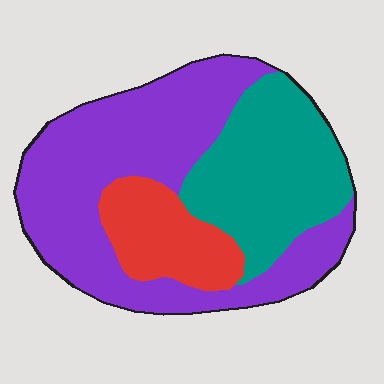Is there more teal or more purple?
Purple.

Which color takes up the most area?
Purple, at roughly 55%.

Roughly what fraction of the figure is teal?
Teal takes up about one third (1/3) of the figure.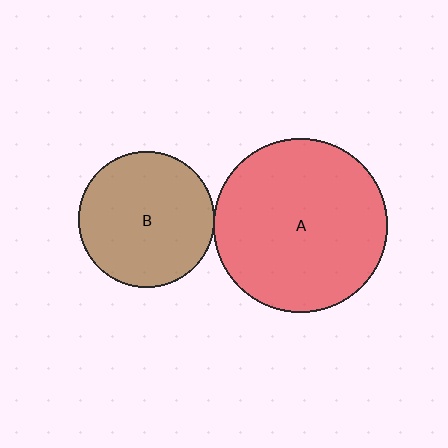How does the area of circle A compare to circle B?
Approximately 1.6 times.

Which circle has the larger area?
Circle A (red).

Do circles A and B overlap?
Yes.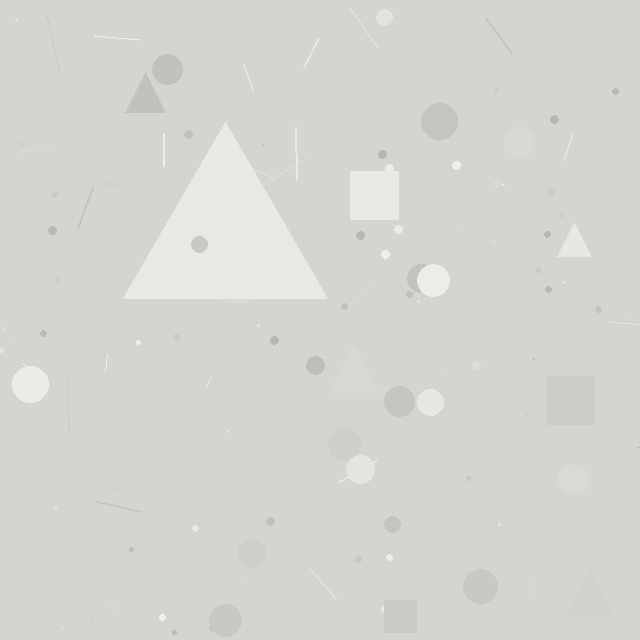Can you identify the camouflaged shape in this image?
The camouflaged shape is a triangle.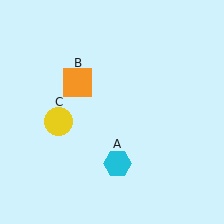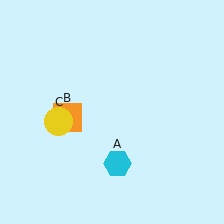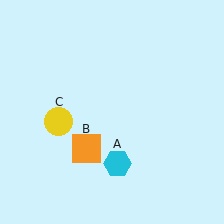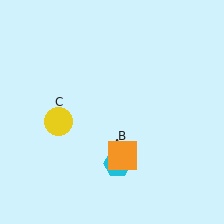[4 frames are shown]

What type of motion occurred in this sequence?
The orange square (object B) rotated counterclockwise around the center of the scene.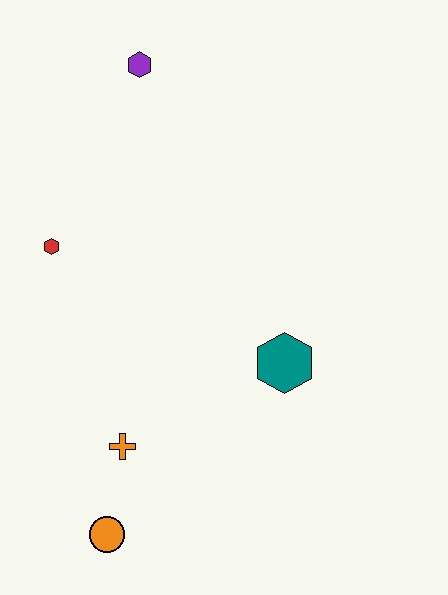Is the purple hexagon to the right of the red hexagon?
Yes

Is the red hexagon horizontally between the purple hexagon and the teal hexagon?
No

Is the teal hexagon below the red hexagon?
Yes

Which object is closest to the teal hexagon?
The orange cross is closest to the teal hexagon.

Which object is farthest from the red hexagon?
The orange circle is farthest from the red hexagon.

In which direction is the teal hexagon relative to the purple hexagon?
The teal hexagon is below the purple hexagon.